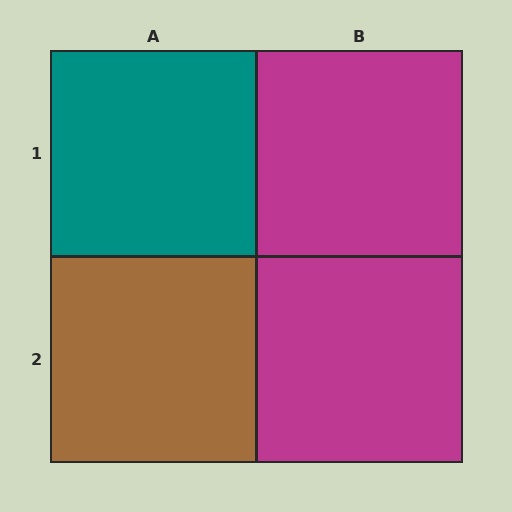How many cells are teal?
1 cell is teal.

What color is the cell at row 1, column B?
Magenta.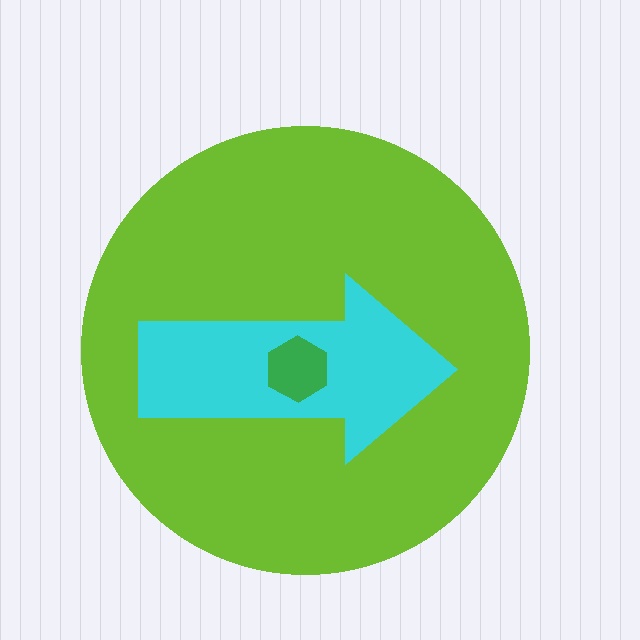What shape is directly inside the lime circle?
The cyan arrow.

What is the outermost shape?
The lime circle.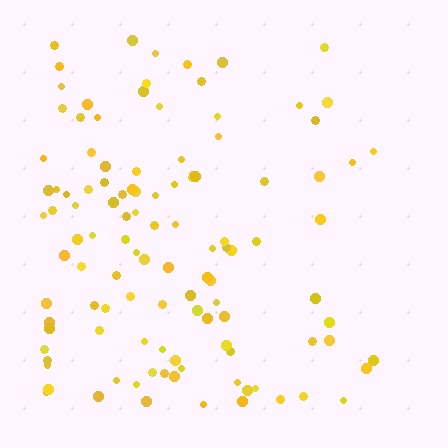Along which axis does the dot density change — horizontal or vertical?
Horizontal.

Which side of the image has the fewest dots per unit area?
The right.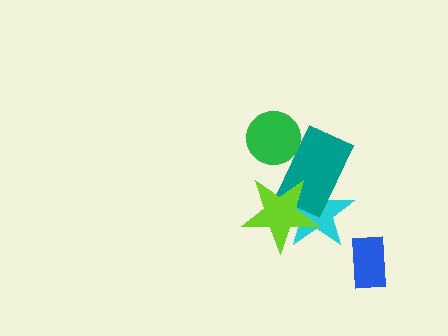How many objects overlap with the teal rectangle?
3 objects overlap with the teal rectangle.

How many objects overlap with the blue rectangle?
0 objects overlap with the blue rectangle.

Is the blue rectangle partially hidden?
No, no other shape covers it.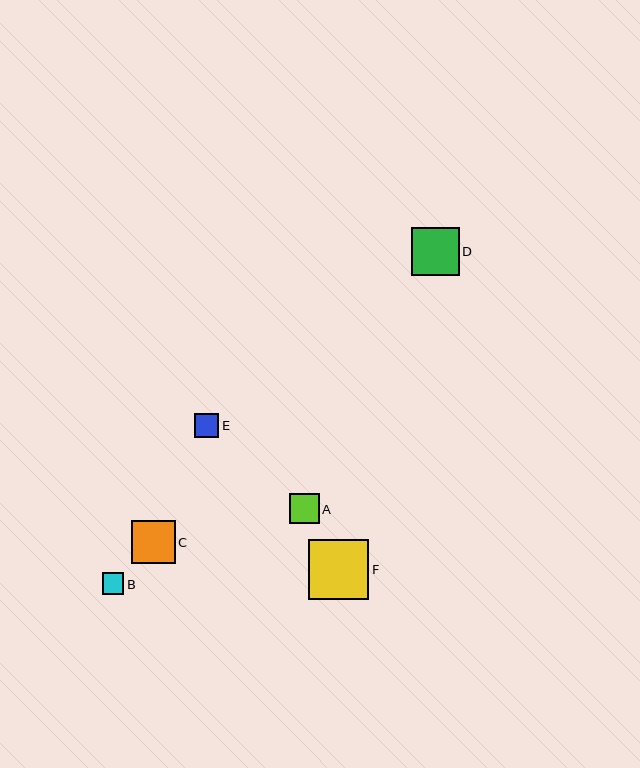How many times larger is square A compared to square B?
Square A is approximately 1.4 times the size of square B.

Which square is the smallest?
Square B is the smallest with a size of approximately 22 pixels.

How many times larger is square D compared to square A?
Square D is approximately 1.6 times the size of square A.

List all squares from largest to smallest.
From largest to smallest: F, D, C, A, E, B.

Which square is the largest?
Square F is the largest with a size of approximately 60 pixels.